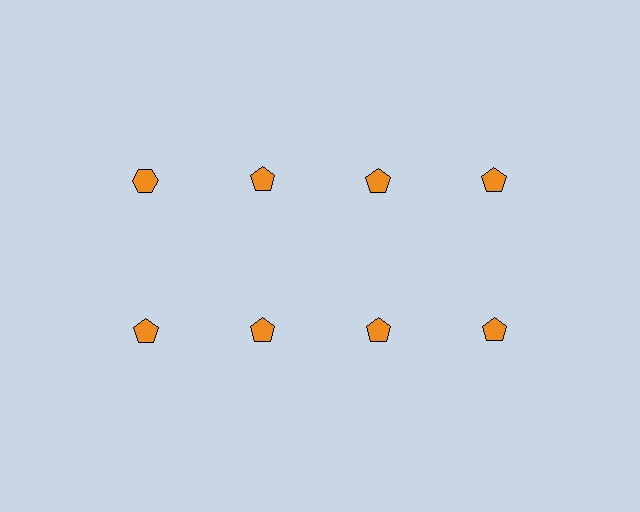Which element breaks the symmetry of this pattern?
The orange hexagon in the top row, leftmost column breaks the symmetry. All other shapes are orange pentagons.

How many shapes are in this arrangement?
There are 8 shapes arranged in a grid pattern.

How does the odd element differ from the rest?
It has a different shape: hexagon instead of pentagon.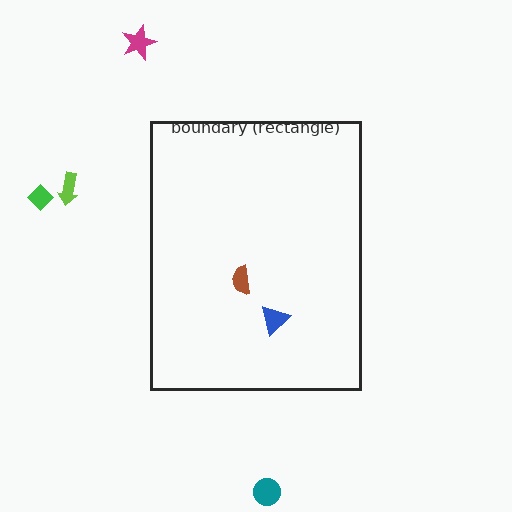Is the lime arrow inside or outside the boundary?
Outside.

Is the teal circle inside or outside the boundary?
Outside.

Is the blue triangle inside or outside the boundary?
Inside.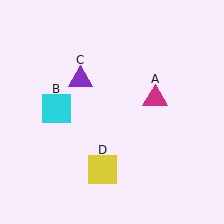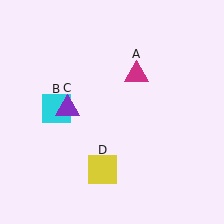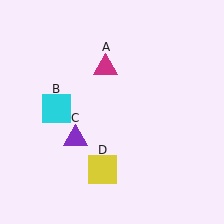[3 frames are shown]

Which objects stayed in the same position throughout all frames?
Cyan square (object B) and yellow square (object D) remained stationary.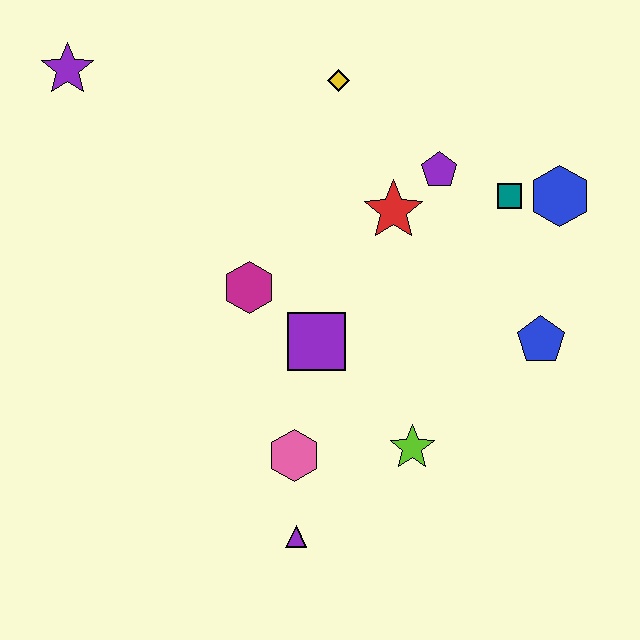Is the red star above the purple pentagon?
No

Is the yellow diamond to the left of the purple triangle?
No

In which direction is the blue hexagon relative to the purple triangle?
The blue hexagon is above the purple triangle.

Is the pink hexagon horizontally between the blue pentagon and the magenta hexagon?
Yes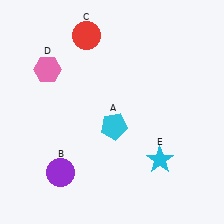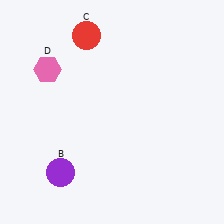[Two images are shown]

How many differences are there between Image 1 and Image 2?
There are 2 differences between the two images.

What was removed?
The cyan pentagon (A), the cyan star (E) were removed in Image 2.